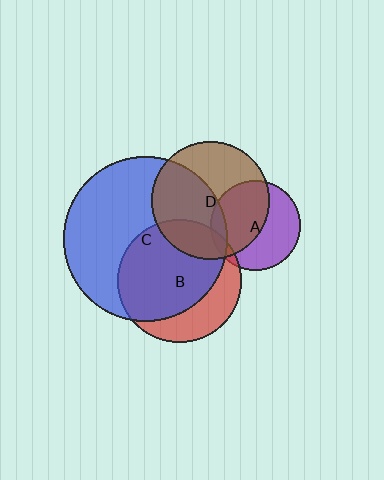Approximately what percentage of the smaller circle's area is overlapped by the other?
Approximately 20%.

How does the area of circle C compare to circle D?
Approximately 1.9 times.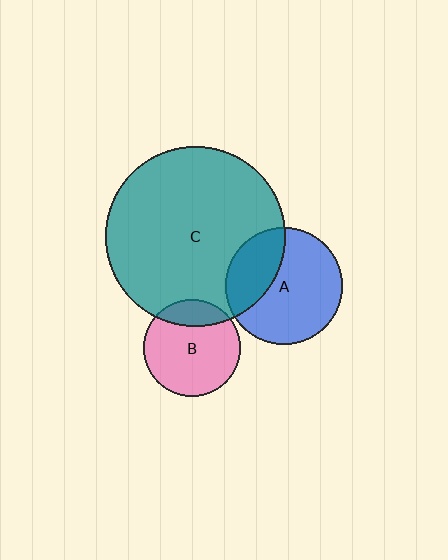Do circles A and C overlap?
Yes.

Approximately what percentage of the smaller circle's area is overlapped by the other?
Approximately 30%.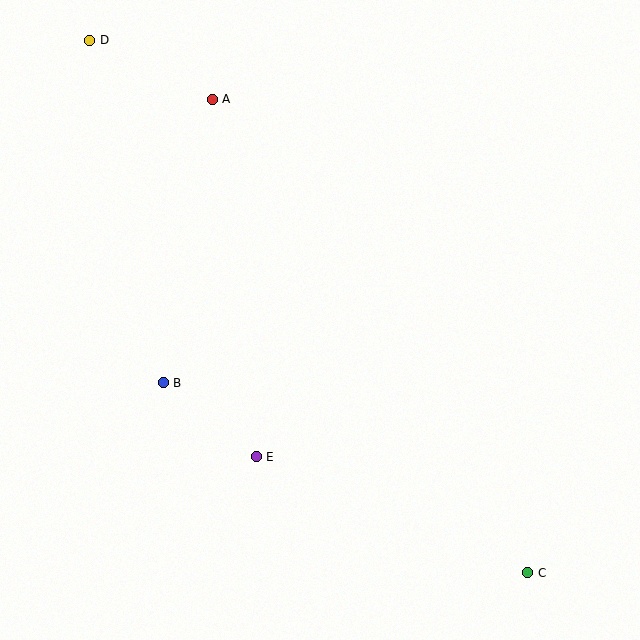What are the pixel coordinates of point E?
Point E is at (256, 457).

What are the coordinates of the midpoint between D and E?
The midpoint between D and E is at (173, 249).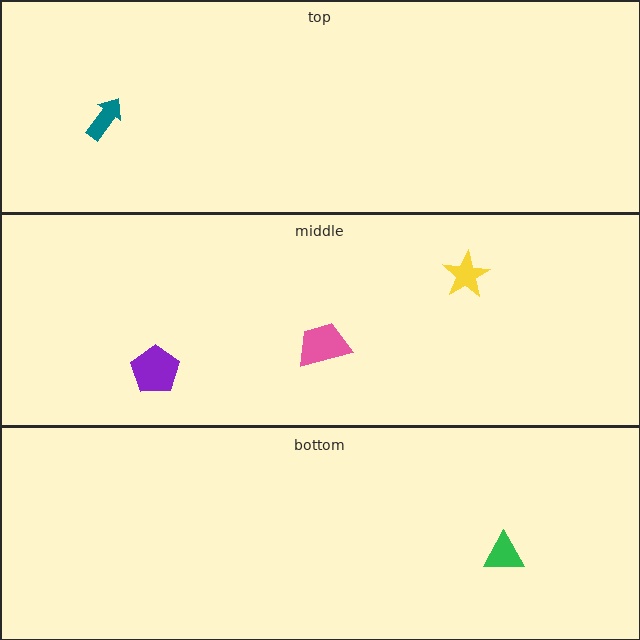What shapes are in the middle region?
The pink trapezoid, the purple pentagon, the yellow star.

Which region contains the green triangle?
The bottom region.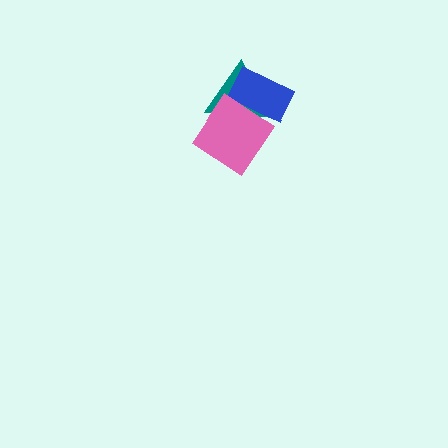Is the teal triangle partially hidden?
Yes, it is partially covered by another shape.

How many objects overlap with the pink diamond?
2 objects overlap with the pink diamond.